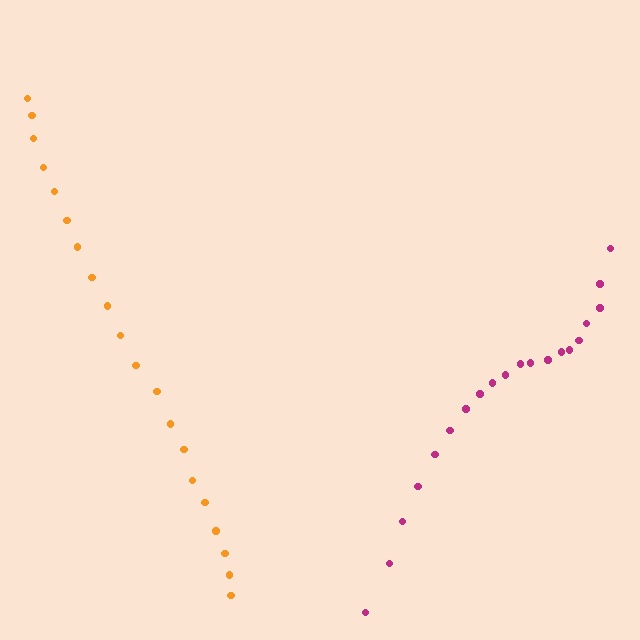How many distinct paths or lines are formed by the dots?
There are 2 distinct paths.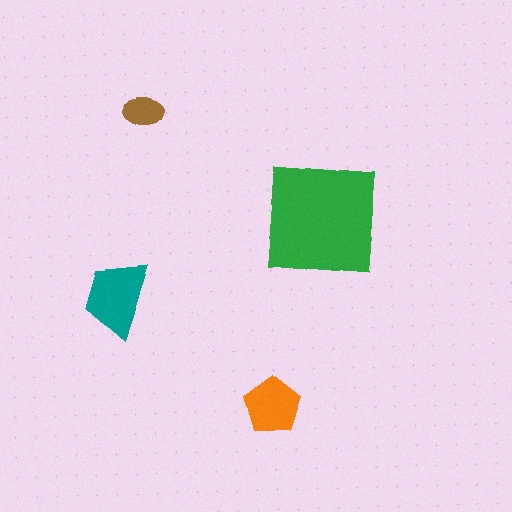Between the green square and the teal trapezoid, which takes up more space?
The green square.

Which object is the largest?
The green square.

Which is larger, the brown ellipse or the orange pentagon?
The orange pentagon.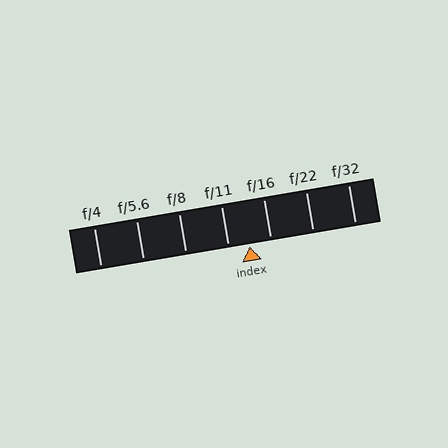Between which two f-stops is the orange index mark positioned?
The index mark is between f/11 and f/16.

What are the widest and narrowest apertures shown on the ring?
The widest aperture shown is f/4 and the narrowest is f/32.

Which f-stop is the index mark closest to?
The index mark is closest to f/16.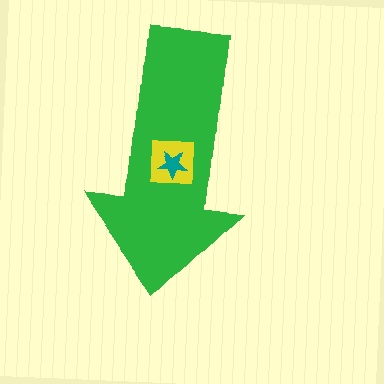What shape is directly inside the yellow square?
The teal star.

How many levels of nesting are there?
3.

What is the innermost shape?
The teal star.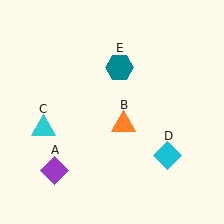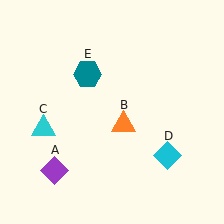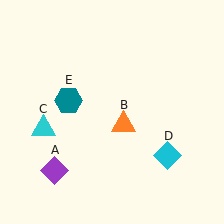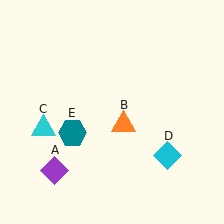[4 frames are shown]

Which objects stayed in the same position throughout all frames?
Purple diamond (object A) and orange triangle (object B) and cyan triangle (object C) and cyan diamond (object D) remained stationary.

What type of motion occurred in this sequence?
The teal hexagon (object E) rotated counterclockwise around the center of the scene.